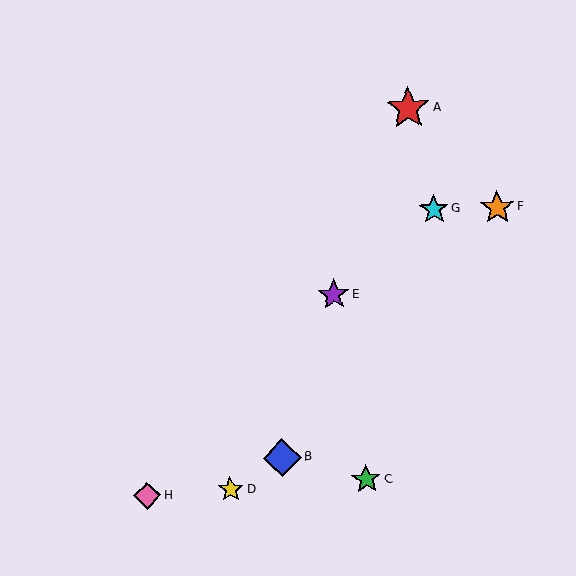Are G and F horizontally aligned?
Yes, both are at y≈210.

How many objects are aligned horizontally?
2 objects (F, G) are aligned horizontally.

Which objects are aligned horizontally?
Objects F, G are aligned horizontally.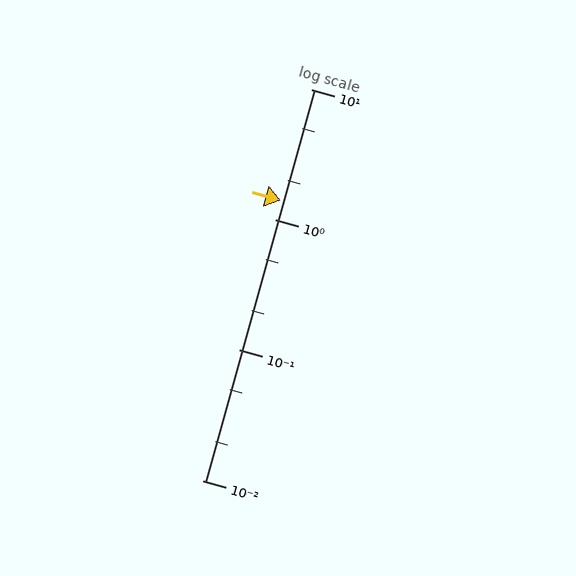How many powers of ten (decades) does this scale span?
The scale spans 3 decades, from 0.01 to 10.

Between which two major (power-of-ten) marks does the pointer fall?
The pointer is between 1 and 10.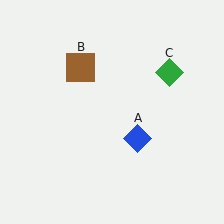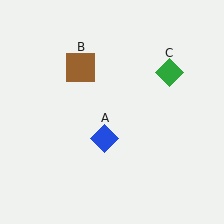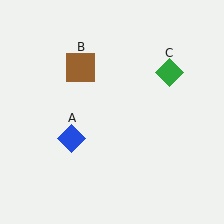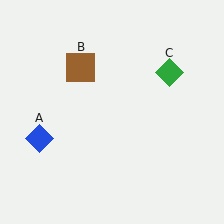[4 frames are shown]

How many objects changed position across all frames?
1 object changed position: blue diamond (object A).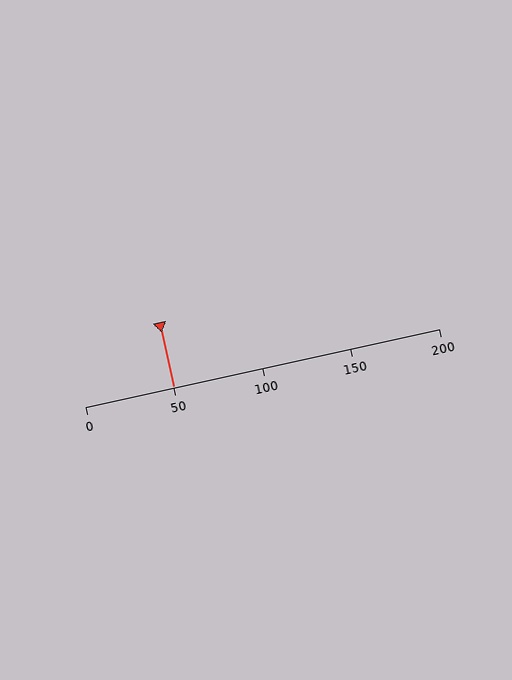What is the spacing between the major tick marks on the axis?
The major ticks are spaced 50 apart.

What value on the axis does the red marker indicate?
The marker indicates approximately 50.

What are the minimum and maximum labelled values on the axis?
The axis runs from 0 to 200.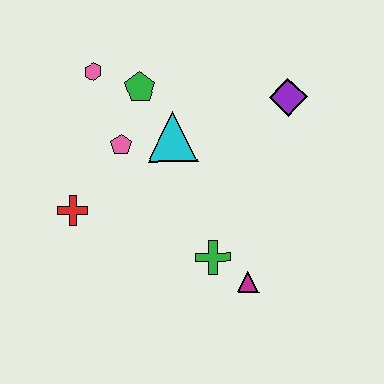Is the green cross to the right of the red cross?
Yes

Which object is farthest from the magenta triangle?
The pink hexagon is farthest from the magenta triangle.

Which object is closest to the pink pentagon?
The cyan triangle is closest to the pink pentagon.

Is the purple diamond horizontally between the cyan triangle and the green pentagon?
No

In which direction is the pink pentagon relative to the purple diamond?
The pink pentagon is to the left of the purple diamond.